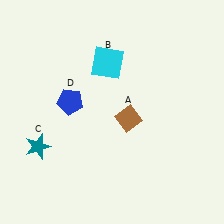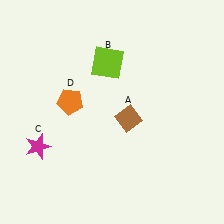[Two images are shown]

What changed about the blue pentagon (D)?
In Image 1, D is blue. In Image 2, it changed to orange.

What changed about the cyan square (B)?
In Image 1, B is cyan. In Image 2, it changed to lime.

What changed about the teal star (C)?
In Image 1, C is teal. In Image 2, it changed to magenta.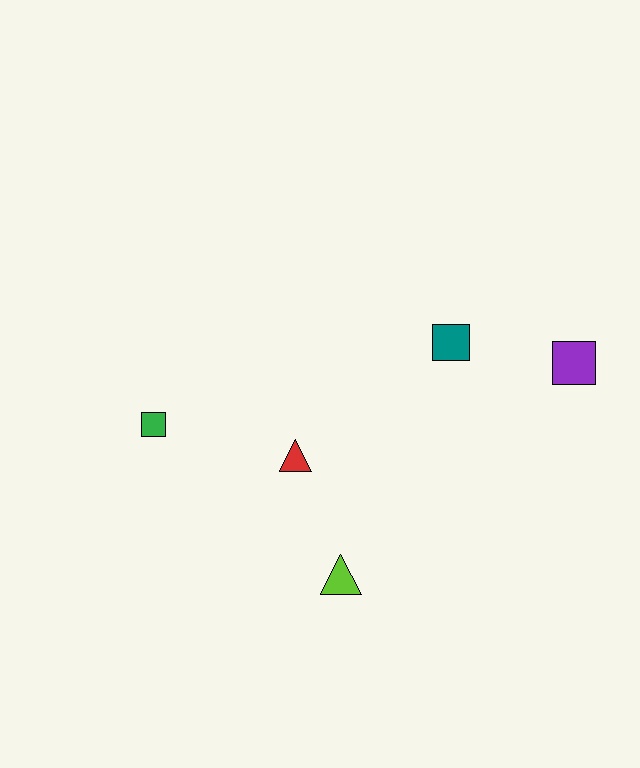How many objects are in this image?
There are 5 objects.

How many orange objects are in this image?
There are no orange objects.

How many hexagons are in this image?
There are no hexagons.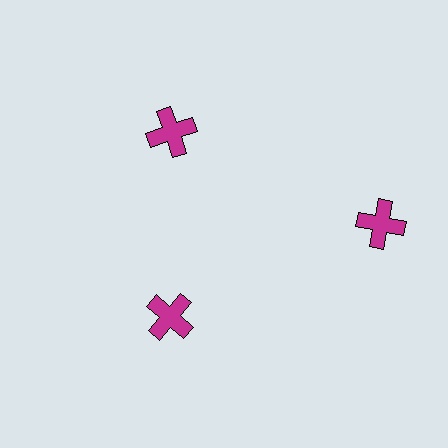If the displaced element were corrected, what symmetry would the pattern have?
It would have 3-fold rotational symmetry — the pattern would map onto itself every 120 degrees.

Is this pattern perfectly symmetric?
No. The 3 magenta crosses are arranged in a ring, but one element near the 3 o'clock position is pushed outward from the center, breaking the 3-fold rotational symmetry.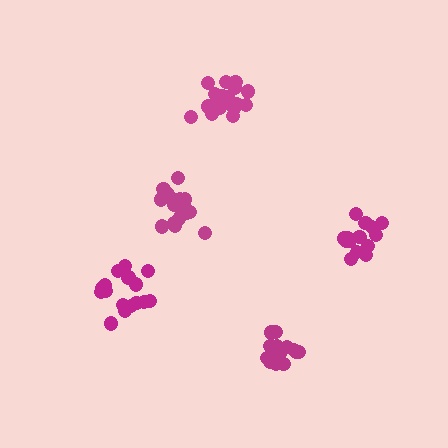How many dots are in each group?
Group 1: 17 dots, Group 2: 20 dots, Group 3: 20 dots, Group 4: 17 dots, Group 5: 16 dots (90 total).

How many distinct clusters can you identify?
There are 5 distinct clusters.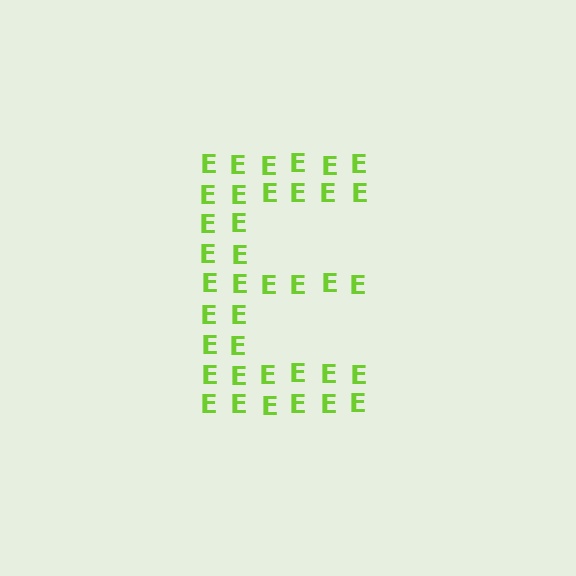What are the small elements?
The small elements are letter E's.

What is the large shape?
The large shape is the letter E.